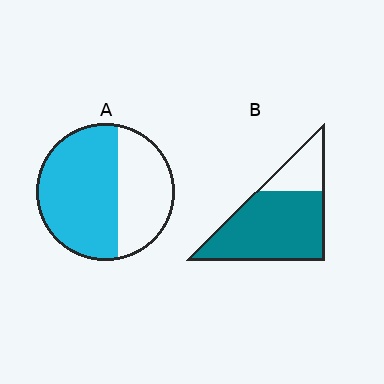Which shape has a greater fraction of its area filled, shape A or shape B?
Shape B.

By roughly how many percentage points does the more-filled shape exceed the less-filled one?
By roughly 15 percentage points (B over A).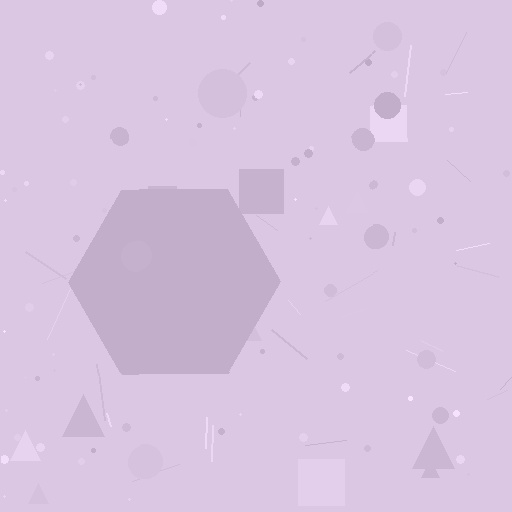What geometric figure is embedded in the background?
A hexagon is embedded in the background.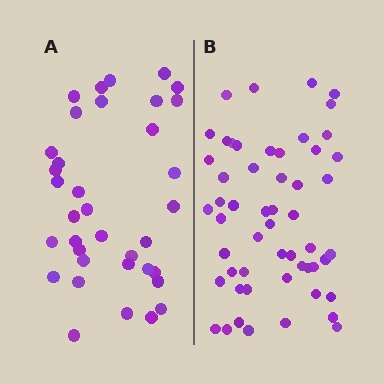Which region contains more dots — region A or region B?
Region B (the right region) has more dots.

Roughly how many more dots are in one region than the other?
Region B has approximately 20 more dots than region A.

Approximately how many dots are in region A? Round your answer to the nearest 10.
About 40 dots. (The exact count is 36, which rounds to 40.)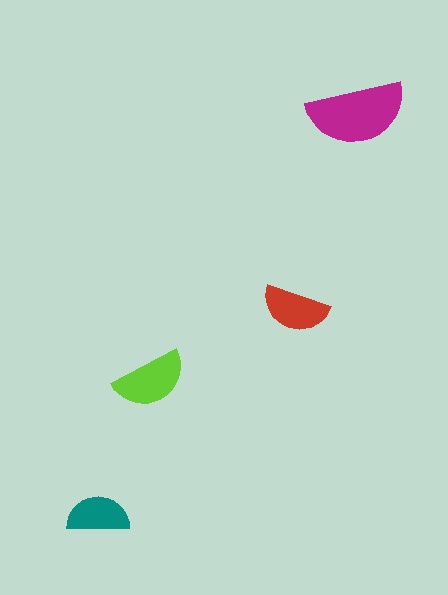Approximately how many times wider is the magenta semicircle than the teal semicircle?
About 1.5 times wider.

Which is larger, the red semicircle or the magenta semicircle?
The magenta one.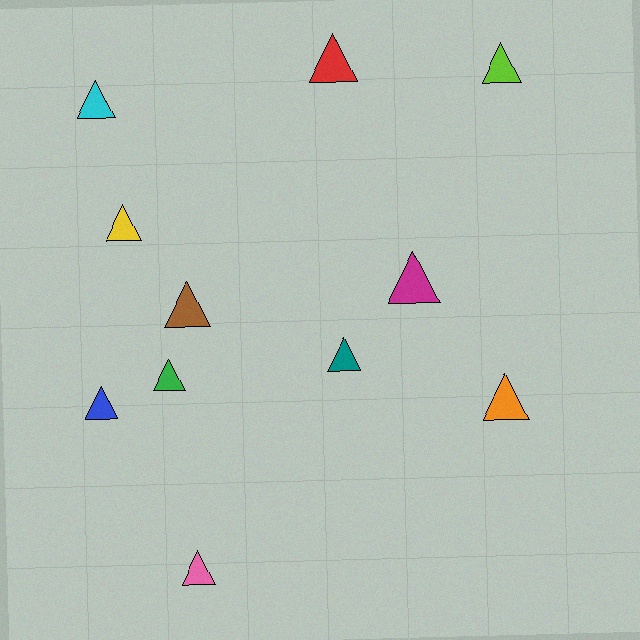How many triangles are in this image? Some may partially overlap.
There are 11 triangles.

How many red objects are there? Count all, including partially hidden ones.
There is 1 red object.